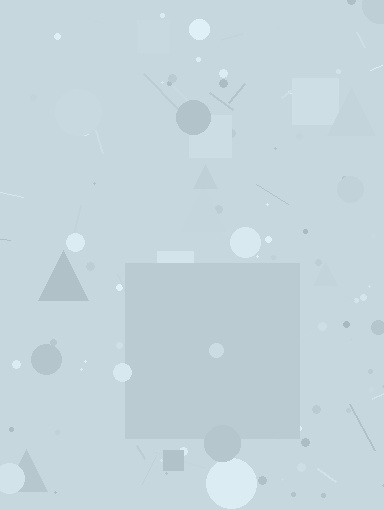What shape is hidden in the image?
A square is hidden in the image.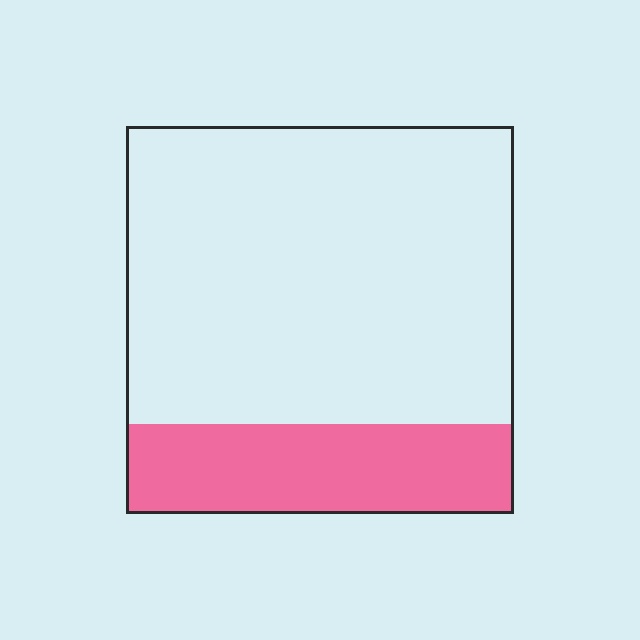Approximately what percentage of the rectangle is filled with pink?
Approximately 25%.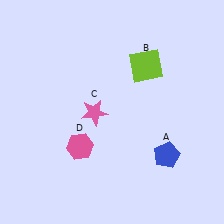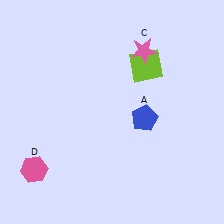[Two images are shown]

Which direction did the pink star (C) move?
The pink star (C) moved up.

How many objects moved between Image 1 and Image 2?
3 objects moved between the two images.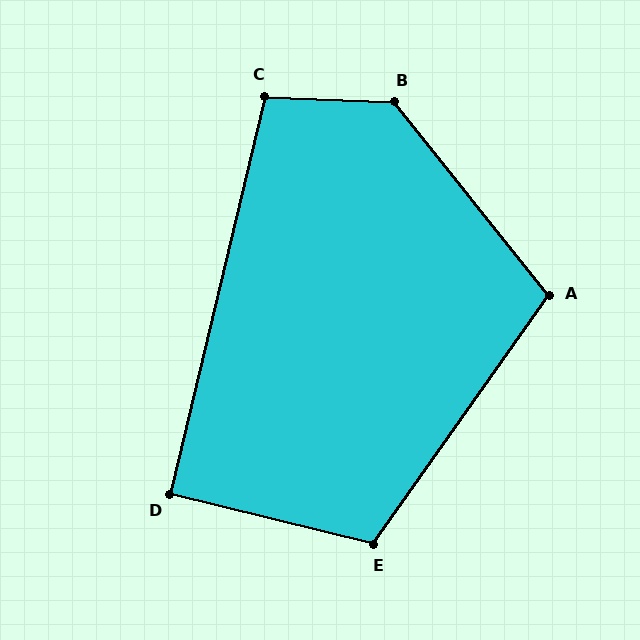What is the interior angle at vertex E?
Approximately 112 degrees (obtuse).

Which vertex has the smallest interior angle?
D, at approximately 90 degrees.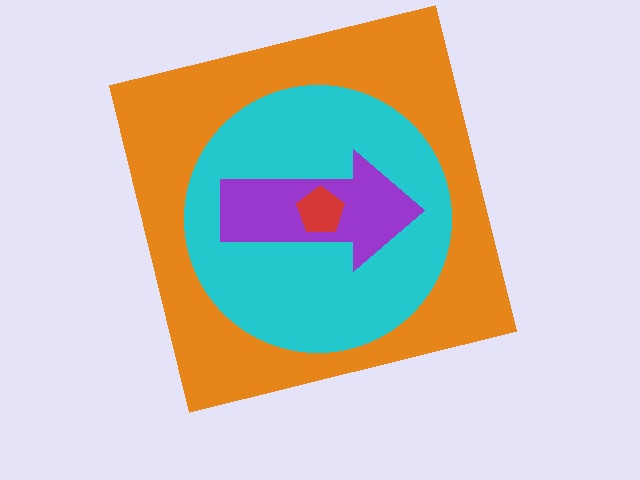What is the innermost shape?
The red pentagon.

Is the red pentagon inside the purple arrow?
Yes.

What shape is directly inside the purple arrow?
The red pentagon.